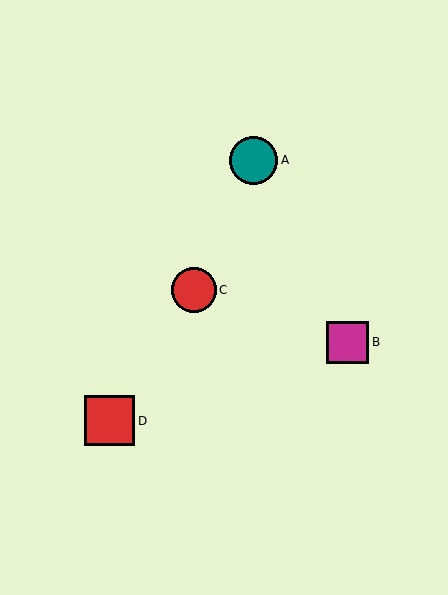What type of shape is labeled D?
Shape D is a red square.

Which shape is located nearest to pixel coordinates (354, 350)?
The magenta square (labeled B) at (348, 342) is nearest to that location.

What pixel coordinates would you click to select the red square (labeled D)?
Click at (110, 421) to select the red square D.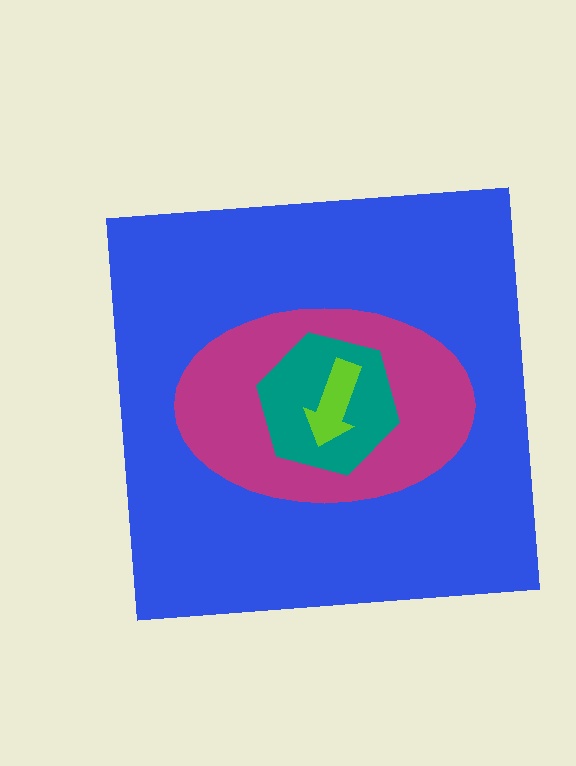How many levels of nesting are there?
4.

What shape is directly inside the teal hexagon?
The lime arrow.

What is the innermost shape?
The lime arrow.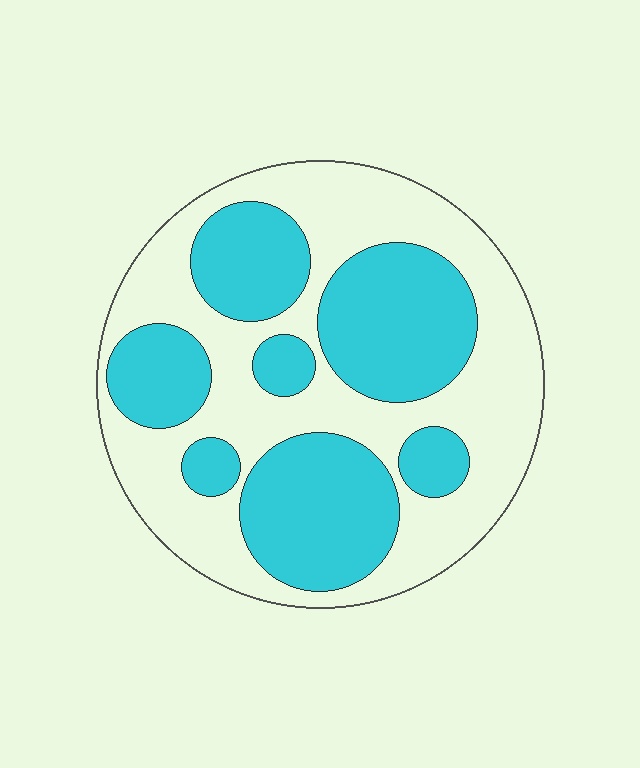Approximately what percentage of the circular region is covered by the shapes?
Approximately 45%.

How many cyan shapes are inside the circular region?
7.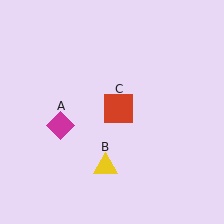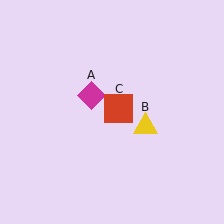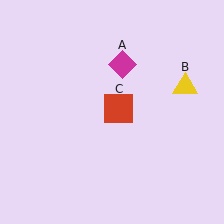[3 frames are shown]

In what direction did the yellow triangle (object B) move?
The yellow triangle (object B) moved up and to the right.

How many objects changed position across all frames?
2 objects changed position: magenta diamond (object A), yellow triangle (object B).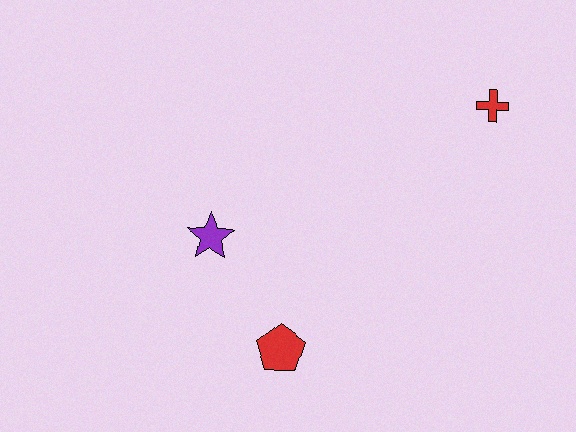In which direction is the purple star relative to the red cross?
The purple star is to the left of the red cross.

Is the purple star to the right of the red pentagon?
No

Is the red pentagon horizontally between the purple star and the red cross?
Yes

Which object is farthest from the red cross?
The red pentagon is farthest from the red cross.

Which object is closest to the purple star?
The red pentagon is closest to the purple star.